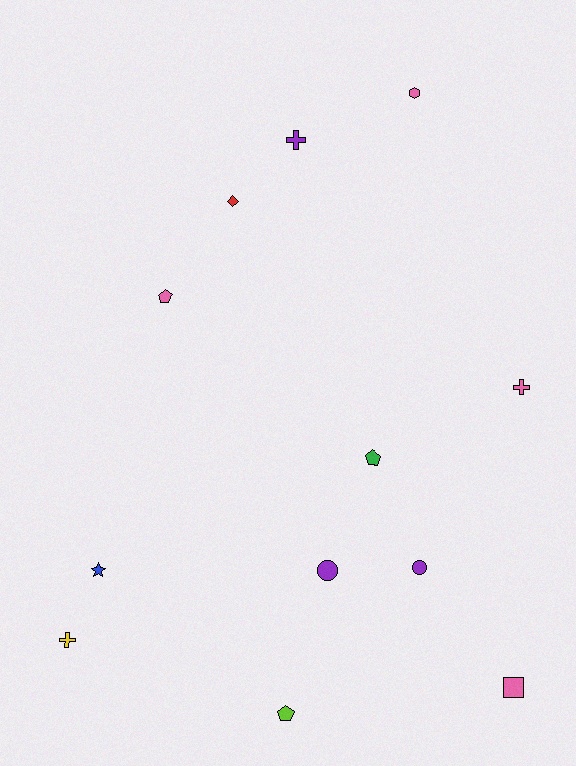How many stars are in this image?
There is 1 star.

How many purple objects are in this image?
There are 3 purple objects.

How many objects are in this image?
There are 12 objects.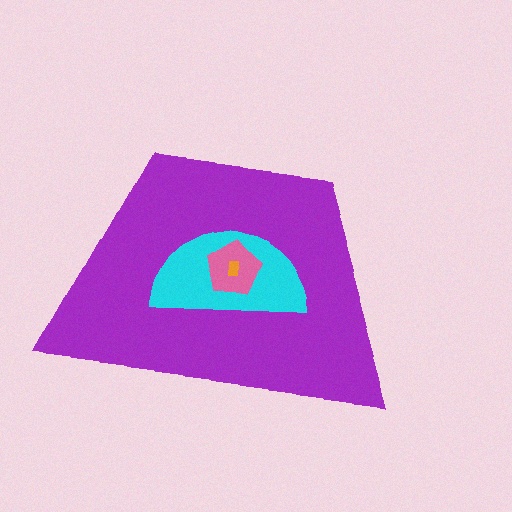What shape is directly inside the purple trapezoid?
The cyan semicircle.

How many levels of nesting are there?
4.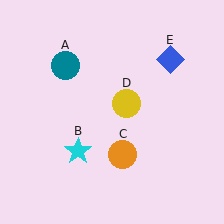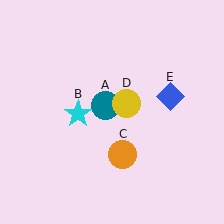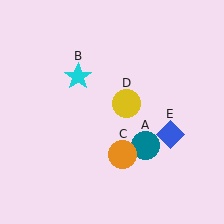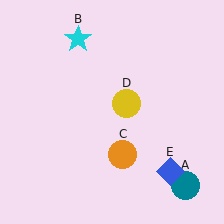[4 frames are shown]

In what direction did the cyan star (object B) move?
The cyan star (object B) moved up.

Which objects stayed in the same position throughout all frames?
Orange circle (object C) and yellow circle (object D) remained stationary.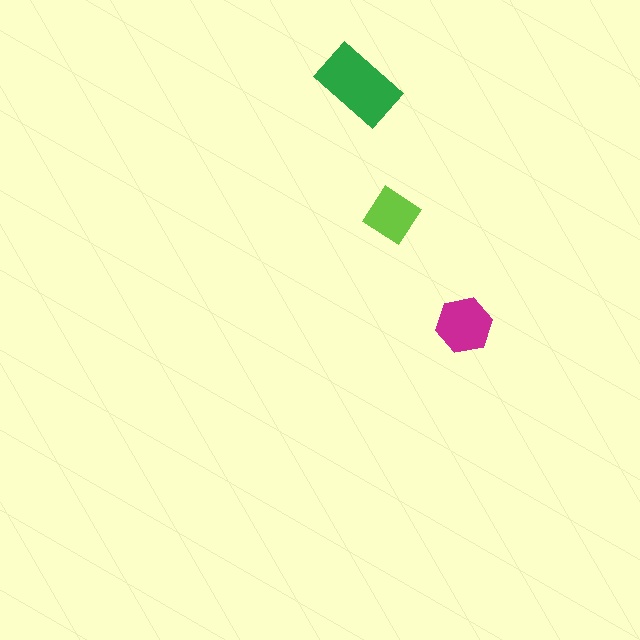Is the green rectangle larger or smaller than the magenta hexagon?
Larger.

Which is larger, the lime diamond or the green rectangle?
The green rectangle.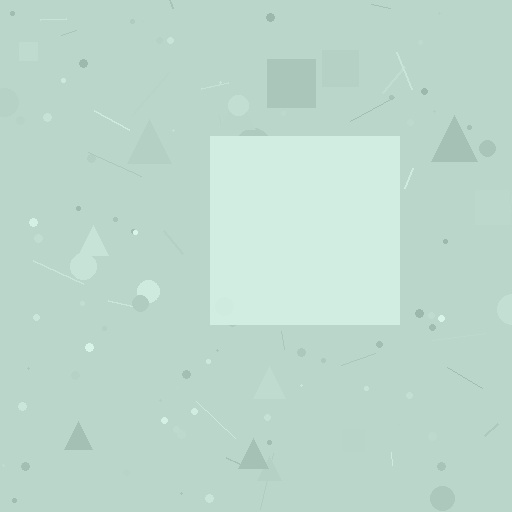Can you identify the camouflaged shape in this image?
The camouflaged shape is a square.